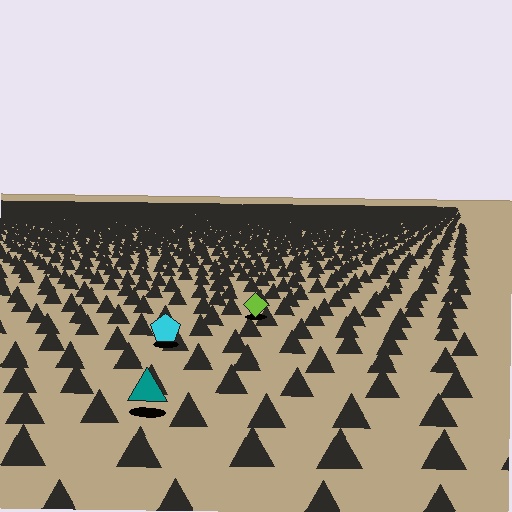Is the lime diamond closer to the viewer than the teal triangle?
No. The teal triangle is closer — you can tell from the texture gradient: the ground texture is coarser near it.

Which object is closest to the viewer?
The teal triangle is closest. The texture marks near it are larger and more spread out.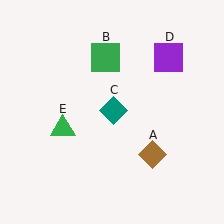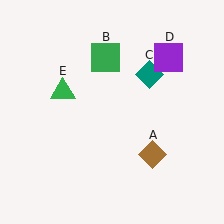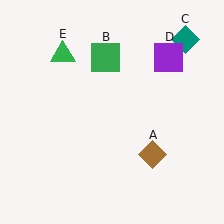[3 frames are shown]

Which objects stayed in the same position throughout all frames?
Brown diamond (object A) and green square (object B) and purple square (object D) remained stationary.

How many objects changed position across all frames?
2 objects changed position: teal diamond (object C), green triangle (object E).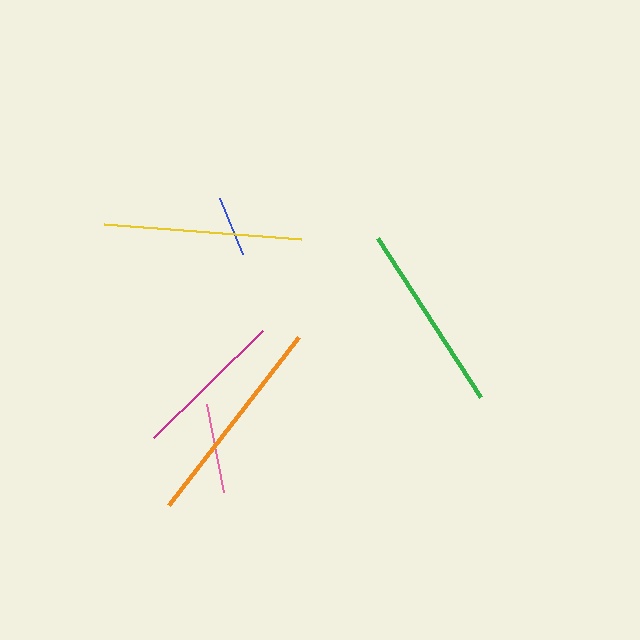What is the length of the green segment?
The green segment is approximately 190 pixels long.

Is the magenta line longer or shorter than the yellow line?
The yellow line is longer than the magenta line.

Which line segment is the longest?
The orange line is the longest at approximately 212 pixels.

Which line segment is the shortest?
The blue line is the shortest at approximately 61 pixels.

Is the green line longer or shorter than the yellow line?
The yellow line is longer than the green line.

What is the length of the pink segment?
The pink segment is approximately 89 pixels long.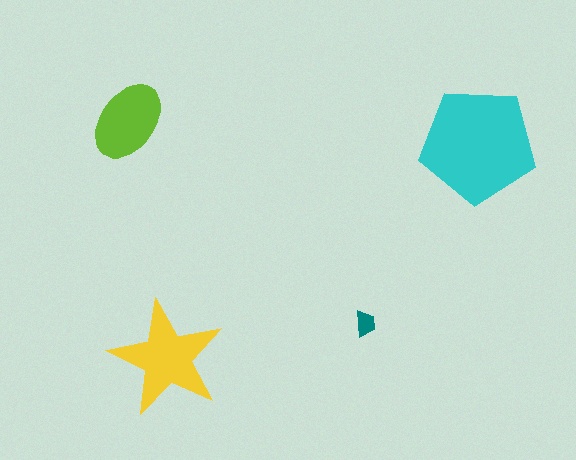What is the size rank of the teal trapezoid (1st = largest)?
4th.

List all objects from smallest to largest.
The teal trapezoid, the lime ellipse, the yellow star, the cyan pentagon.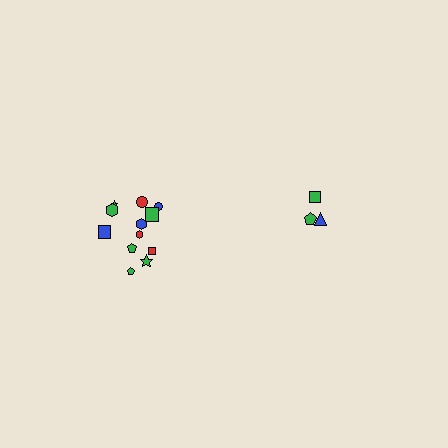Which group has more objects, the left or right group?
The left group.